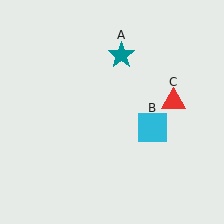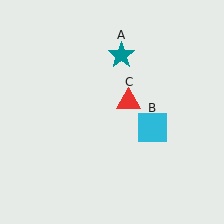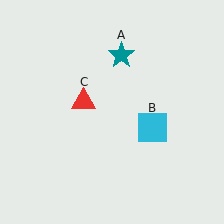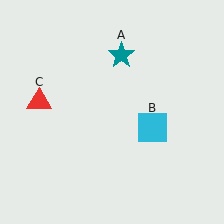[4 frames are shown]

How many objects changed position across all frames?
1 object changed position: red triangle (object C).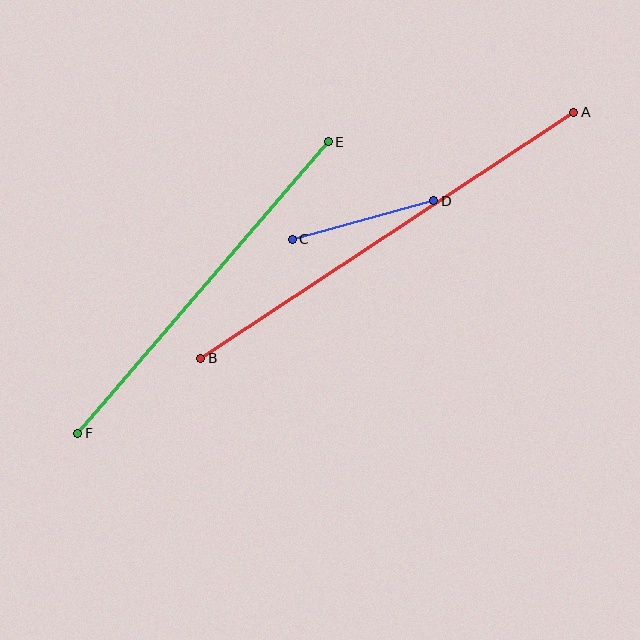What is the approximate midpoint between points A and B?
The midpoint is at approximately (387, 235) pixels.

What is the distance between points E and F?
The distance is approximately 385 pixels.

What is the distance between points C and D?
The distance is approximately 147 pixels.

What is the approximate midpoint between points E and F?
The midpoint is at approximately (203, 287) pixels.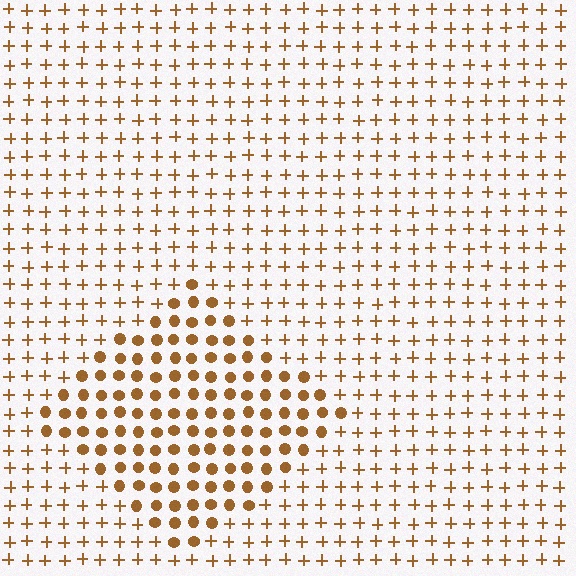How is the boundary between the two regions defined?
The boundary is defined by a change in element shape: circles inside vs. plus signs outside. All elements share the same color and spacing.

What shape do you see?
I see a diamond.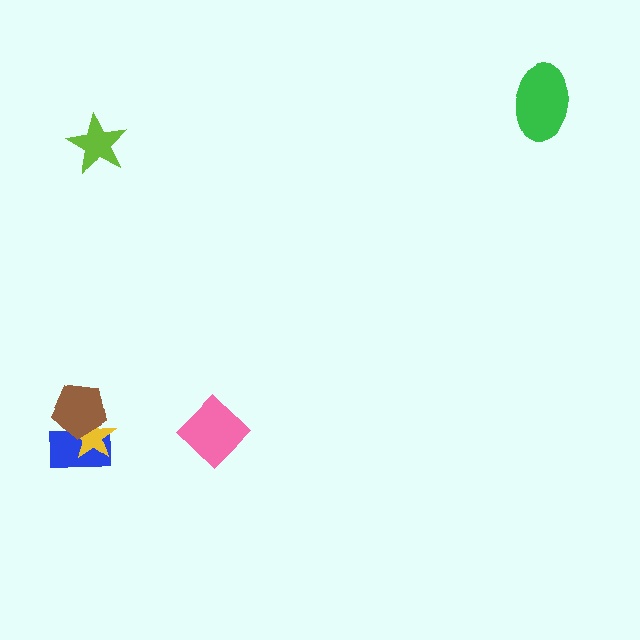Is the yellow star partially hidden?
Yes, it is partially covered by another shape.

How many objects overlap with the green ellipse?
0 objects overlap with the green ellipse.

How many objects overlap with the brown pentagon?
2 objects overlap with the brown pentagon.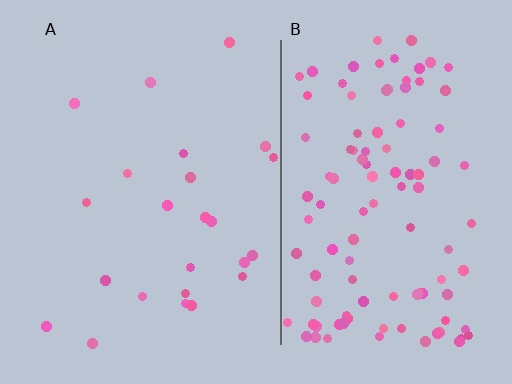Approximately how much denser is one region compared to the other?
Approximately 4.6× — region B over region A.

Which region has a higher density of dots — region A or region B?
B (the right).